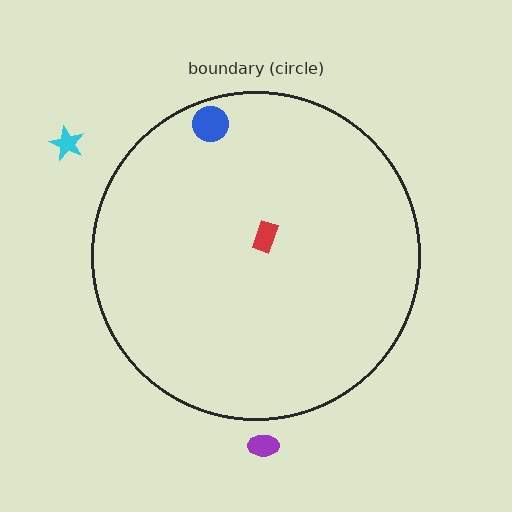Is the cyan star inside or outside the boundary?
Outside.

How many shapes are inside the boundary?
2 inside, 2 outside.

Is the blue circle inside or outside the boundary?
Inside.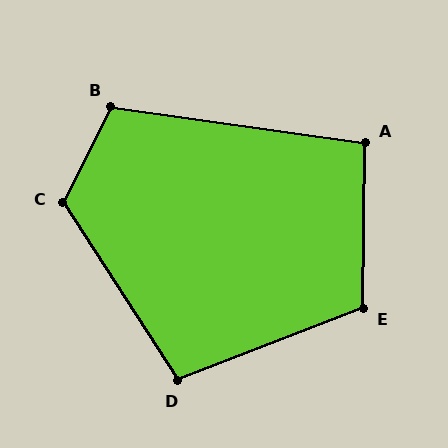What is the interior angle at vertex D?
Approximately 102 degrees (obtuse).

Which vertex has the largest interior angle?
C, at approximately 120 degrees.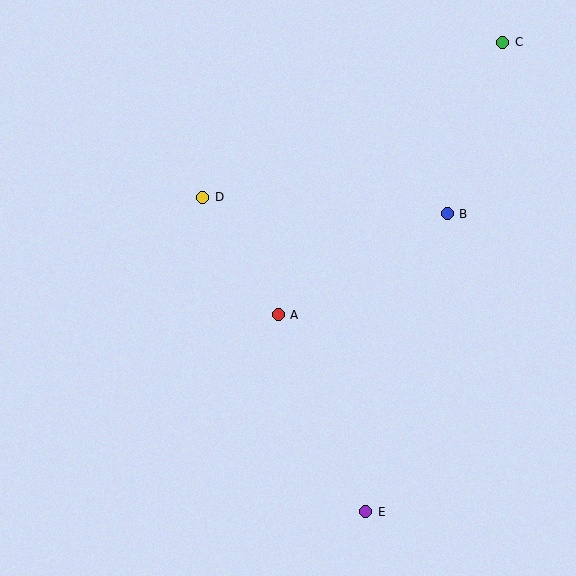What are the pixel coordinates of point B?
Point B is at (447, 214).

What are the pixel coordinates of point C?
Point C is at (503, 42).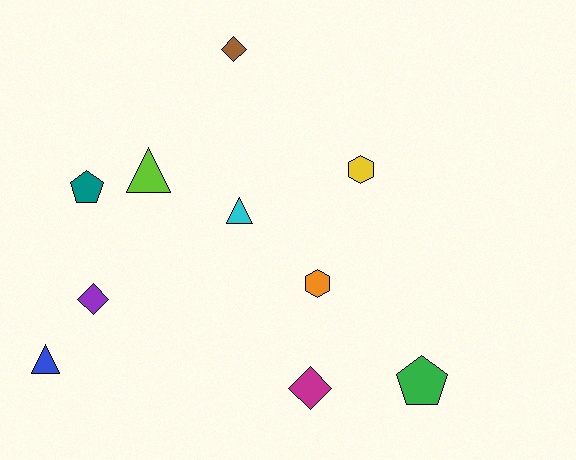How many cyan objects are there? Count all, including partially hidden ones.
There is 1 cyan object.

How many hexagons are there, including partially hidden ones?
There are 2 hexagons.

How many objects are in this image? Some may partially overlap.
There are 10 objects.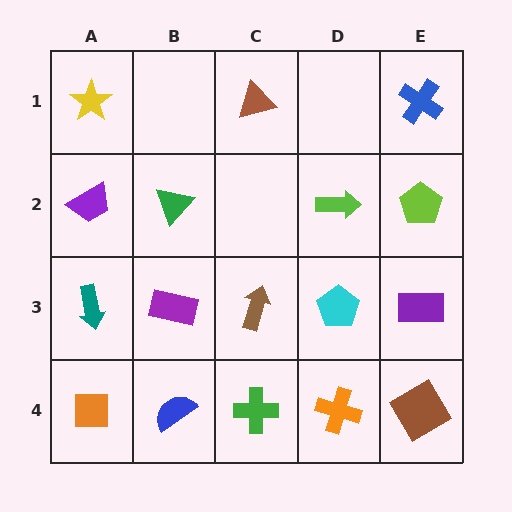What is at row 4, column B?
A blue semicircle.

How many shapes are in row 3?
5 shapes.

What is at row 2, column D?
A lime arrow.